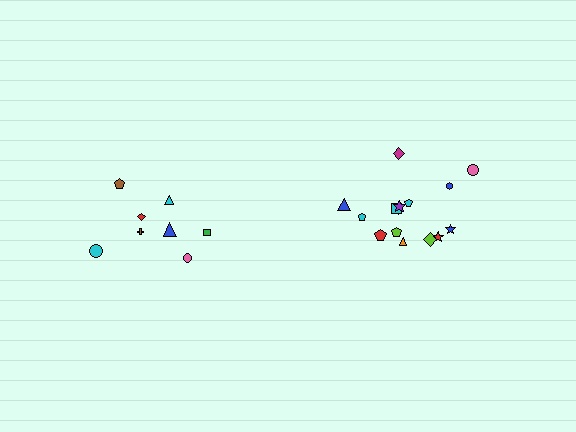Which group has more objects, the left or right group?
The right group.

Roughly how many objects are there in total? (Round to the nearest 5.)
Roughly 25 objects in total.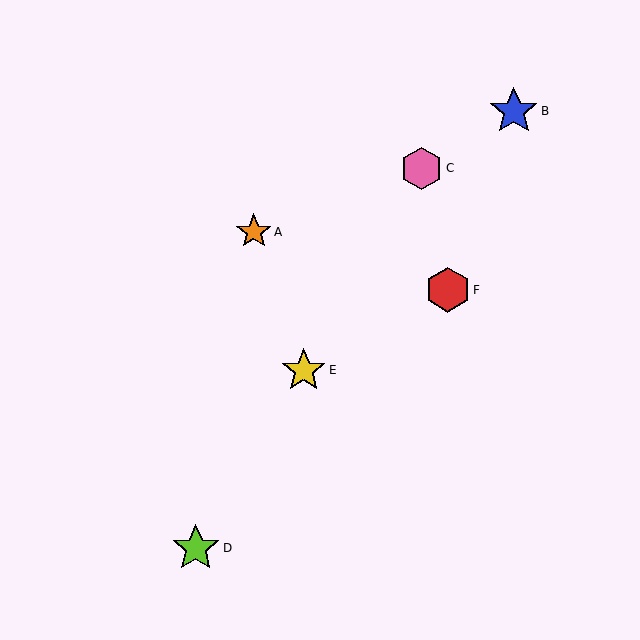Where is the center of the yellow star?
The center of the yellow star is at (304, 370).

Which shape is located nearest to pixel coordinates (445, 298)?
The red hexagon (labeled F) at (448, 290) is nearest to that location.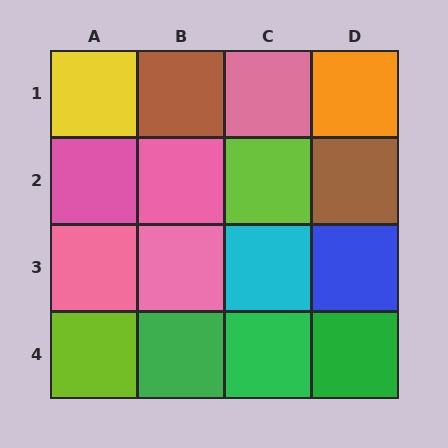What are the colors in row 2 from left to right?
Pink, pink, lime, brown.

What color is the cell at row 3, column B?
Pink.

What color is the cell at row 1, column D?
Orange.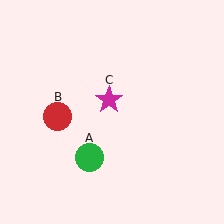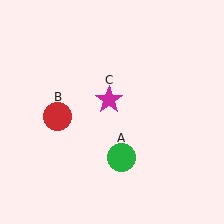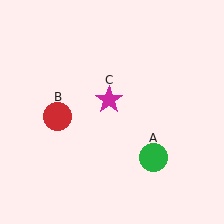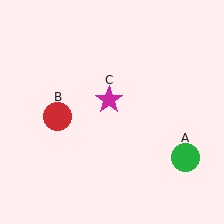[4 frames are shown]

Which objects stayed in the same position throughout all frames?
Red circle (object B) and magenta star (object C) remained stationary.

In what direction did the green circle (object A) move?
The green circle (object A) moved right.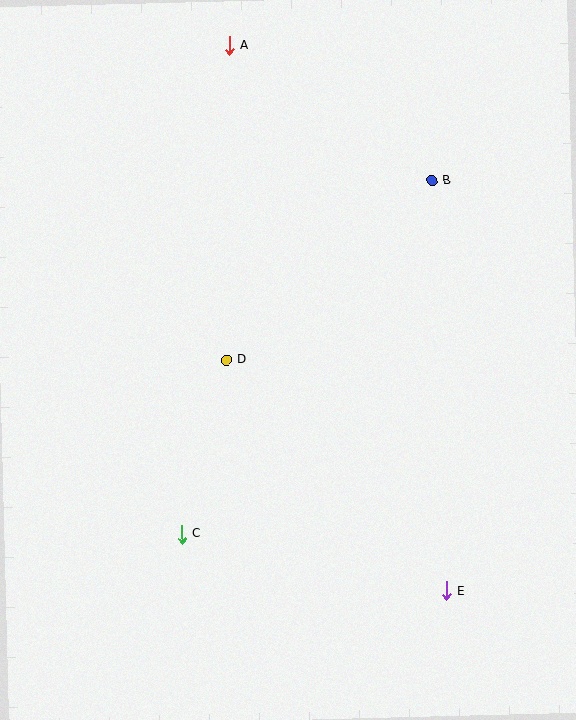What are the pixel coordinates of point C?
Point C is at (181, 534).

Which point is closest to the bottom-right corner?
Point E is closest to the bottom-right corner.